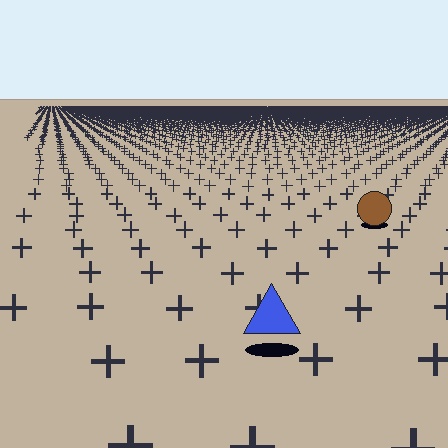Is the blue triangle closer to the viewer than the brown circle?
Yes. The blue triangle is closer — you can tell from the texture gradient: the ground texture is coarser near it.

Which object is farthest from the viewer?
The brown circle is farthest from the viewer. It appears smaller and the ground texture around it is denser.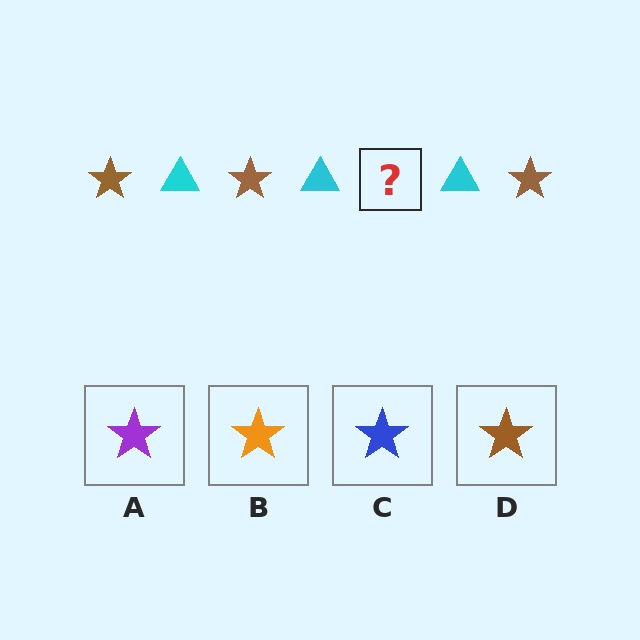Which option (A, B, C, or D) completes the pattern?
D.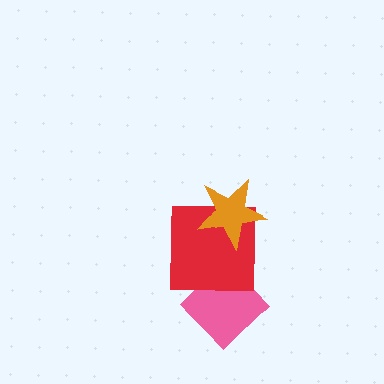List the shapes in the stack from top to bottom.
From top to bottom: the orange star, the red square, the pink diamond.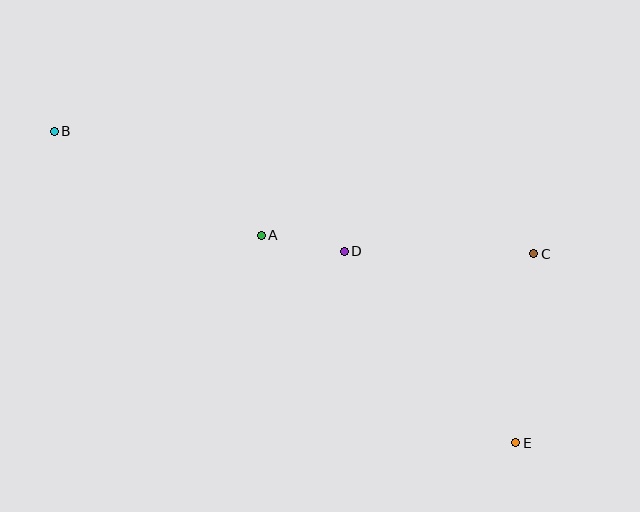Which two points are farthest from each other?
Points B and E are farthest from each other.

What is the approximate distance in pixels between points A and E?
The distance between A and E is approximately 328 pixels.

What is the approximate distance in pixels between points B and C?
The distance between B and C is approximately 495 pixels.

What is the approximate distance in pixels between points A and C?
The distance between A and C is approximately 273 pixels.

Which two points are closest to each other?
Points A and D are closest to each other.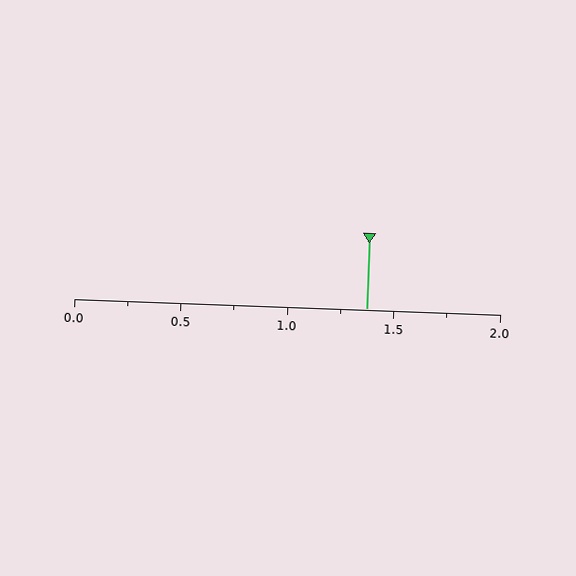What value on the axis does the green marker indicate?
The marker indicates approximately 1.38.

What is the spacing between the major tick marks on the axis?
The major ticks are spaced 0.5 apart.